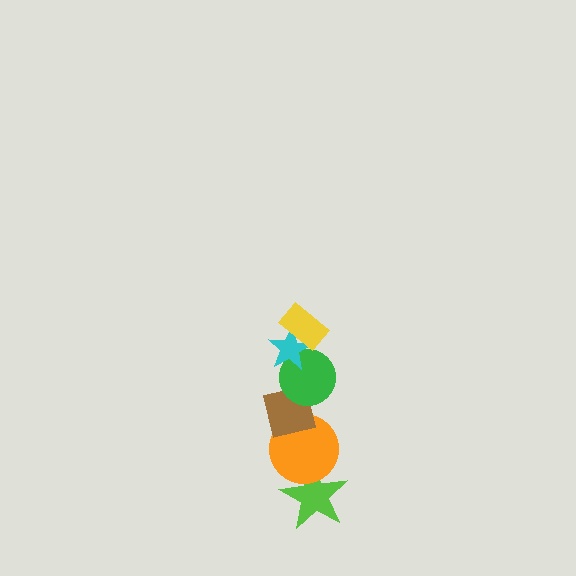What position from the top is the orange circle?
The orange circle is 5th from the top.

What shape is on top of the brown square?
The green circle is on top of the brown square.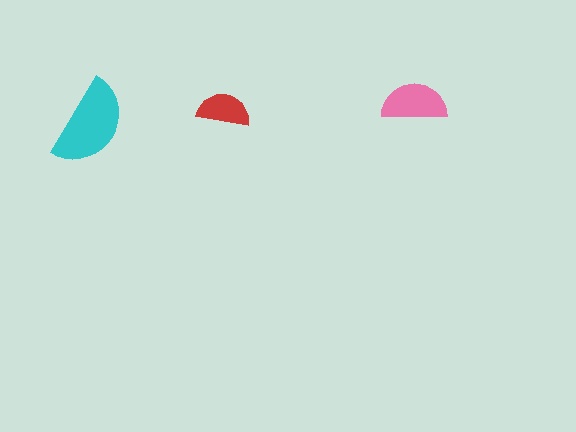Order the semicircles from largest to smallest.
the cyan one, the pink one, the red one.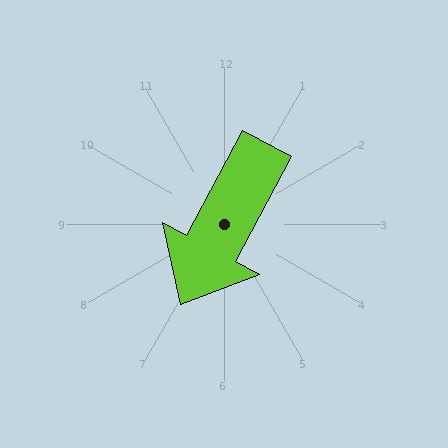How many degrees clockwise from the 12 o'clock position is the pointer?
Approximately 208 degrees.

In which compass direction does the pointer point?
Southwest.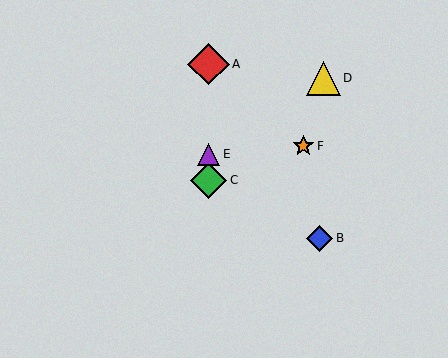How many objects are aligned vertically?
3 objects (A, C, E) are aligned vertically.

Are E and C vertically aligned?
Yes, both are at x≈209.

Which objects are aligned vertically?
Objects A, C, E are aligned vertically.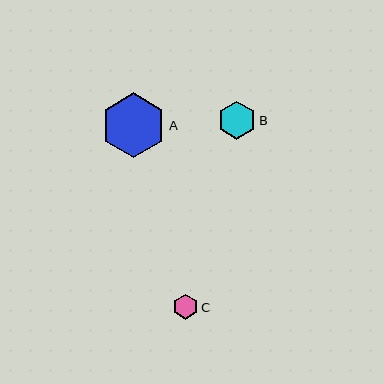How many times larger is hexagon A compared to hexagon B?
Hexagon A is approximately 1.7 times the size of hexagon B.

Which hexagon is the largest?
Hexagon A is the largest with a size of approximately 65 pixels.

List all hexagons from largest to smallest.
From largest to smallest: A, B, C.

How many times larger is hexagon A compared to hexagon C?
Hexagon A is approximately 2.6 times the size of hexagon C.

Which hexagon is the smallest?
Hexagon C is the smallest with a size of approximately 25 pixels.